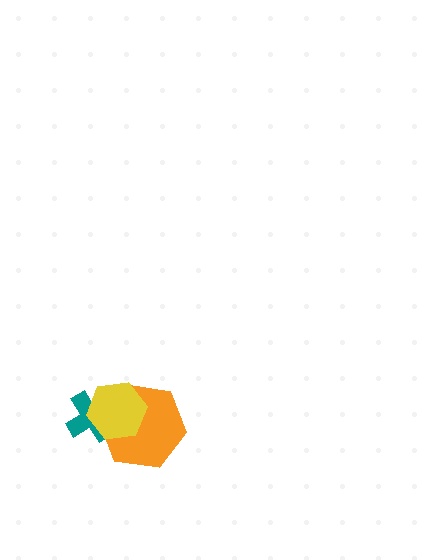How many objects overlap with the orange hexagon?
2 objects overlap with the orange hexagon.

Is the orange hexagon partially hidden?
Yes, it is partially covered by another shape.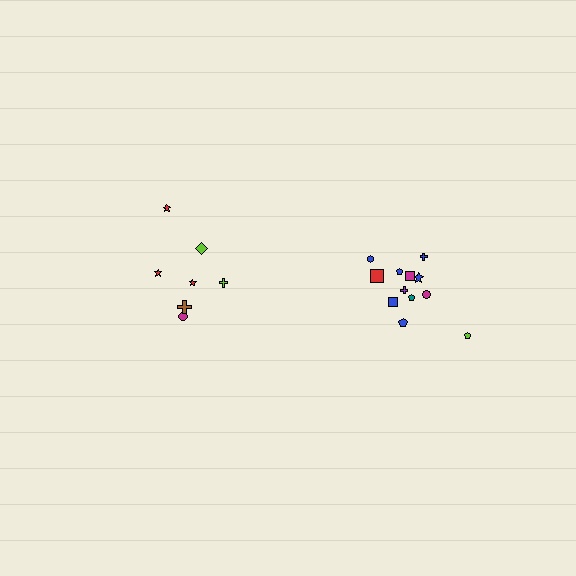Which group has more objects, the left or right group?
The right group.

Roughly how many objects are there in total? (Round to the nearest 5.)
Roughly 20 objects in total.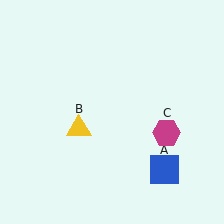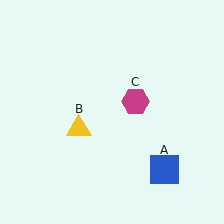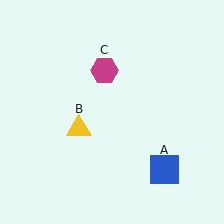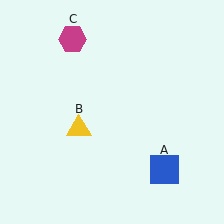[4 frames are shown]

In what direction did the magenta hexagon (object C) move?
The magenta hexagon (object C) moved up and to the left.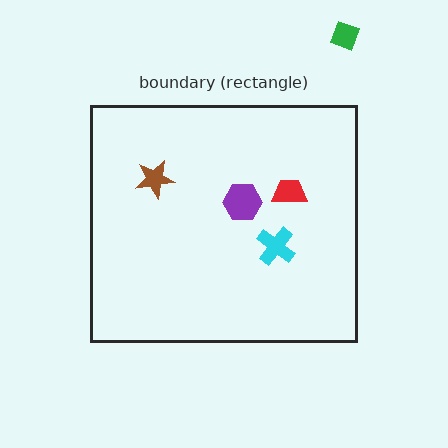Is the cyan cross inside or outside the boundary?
Inside.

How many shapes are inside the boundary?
4 inside, 1 outside.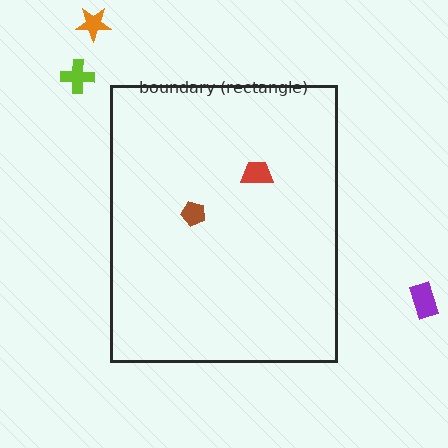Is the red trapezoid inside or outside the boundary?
Inside.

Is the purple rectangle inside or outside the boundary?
Outside.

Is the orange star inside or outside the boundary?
Outside.